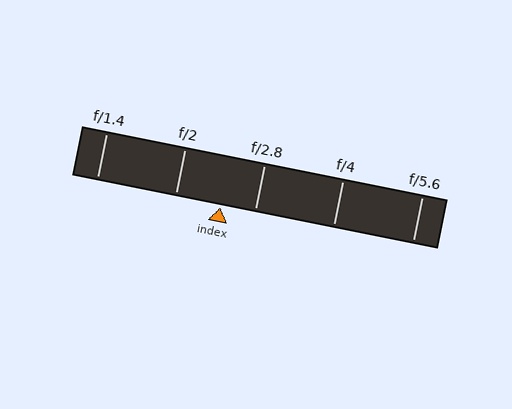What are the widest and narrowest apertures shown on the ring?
The widest aperture shown is f/1.4 and the narrowest is f/5.6.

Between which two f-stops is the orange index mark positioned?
The index mark is between f/2 and f/2.8.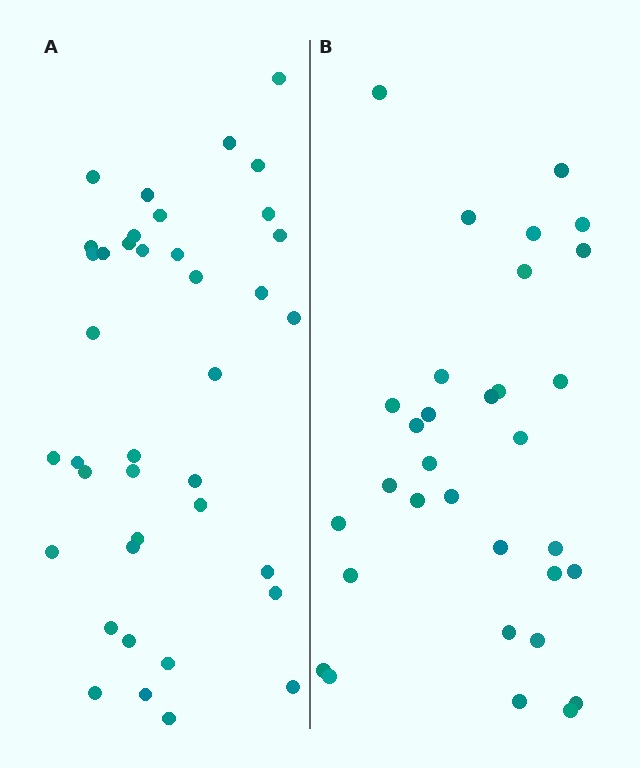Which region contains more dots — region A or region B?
Region A (the left region) has more dots.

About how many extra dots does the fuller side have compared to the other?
Region A has roughly 8 or so more dots than region B.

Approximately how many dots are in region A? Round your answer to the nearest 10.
About 40 dots. (The exact count is 39, which rounds to 40.)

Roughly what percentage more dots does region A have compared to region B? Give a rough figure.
About 20% more.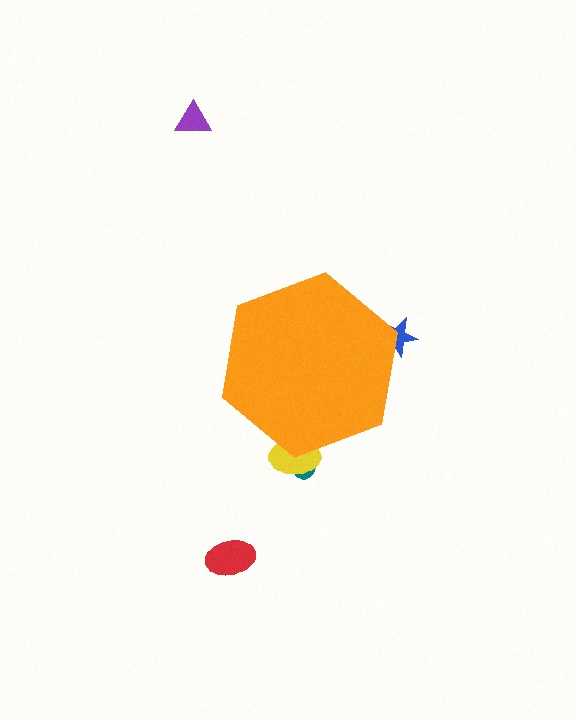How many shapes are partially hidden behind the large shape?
3 shapes are partially hidden.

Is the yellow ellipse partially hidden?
Yes, the yellow ellipse is partially hidden behind the orange hexagon.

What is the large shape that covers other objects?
An orange hexagon.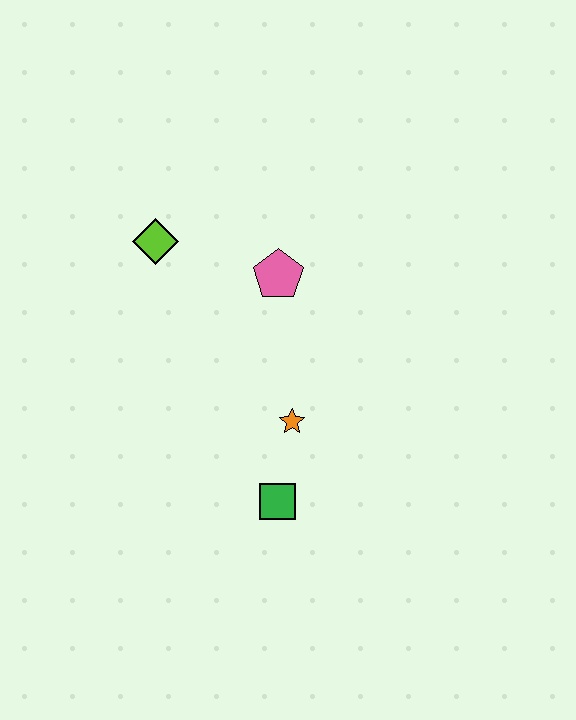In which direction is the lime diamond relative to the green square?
The lime diamond is above the green square.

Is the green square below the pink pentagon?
Yes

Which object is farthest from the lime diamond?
The green square is farthest from the lime diamond.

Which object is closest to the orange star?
The green square is closest to the orange star.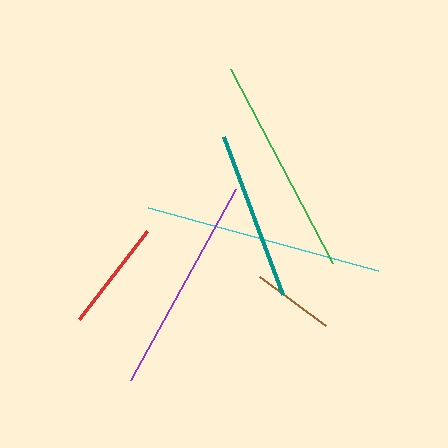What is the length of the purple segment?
The purple segment is approximately 218 pixels long.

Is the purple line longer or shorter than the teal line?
The purple line is longer than the teal line.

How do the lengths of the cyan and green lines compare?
The cyan and green lines are approximately the same length.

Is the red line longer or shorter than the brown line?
The red line is longer than the brown line.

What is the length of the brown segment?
The brown segment is approximately 82 pixels long.